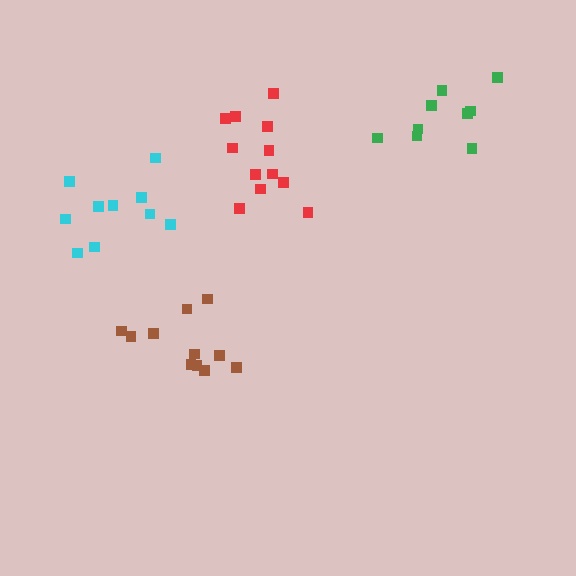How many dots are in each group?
Group 1: 11 dots, Group 2: 9 dots, Group 3: 10 dots, Group 4: 12 dots (42 total).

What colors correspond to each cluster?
The clusters are colored: brown, green, cyan, red.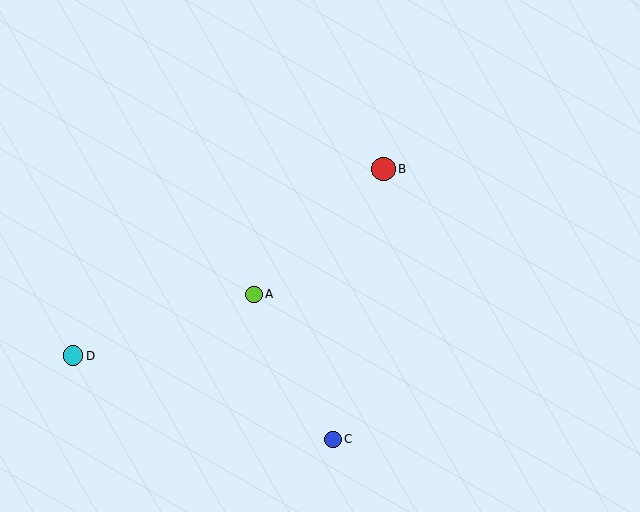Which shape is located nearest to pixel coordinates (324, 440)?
The blue circle (labeled C) at (333, 439) is nearest to that location.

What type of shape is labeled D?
Shape D is a cyan circle.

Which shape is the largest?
The red circle (labeled B) is the largest.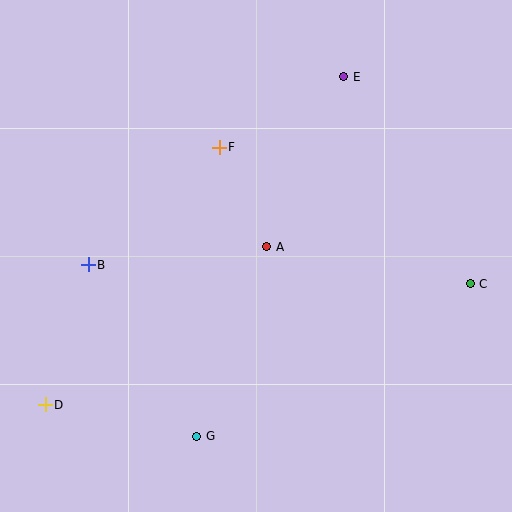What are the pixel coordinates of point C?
Point C is at (470, 284).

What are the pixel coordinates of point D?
Point D is at (45, 405).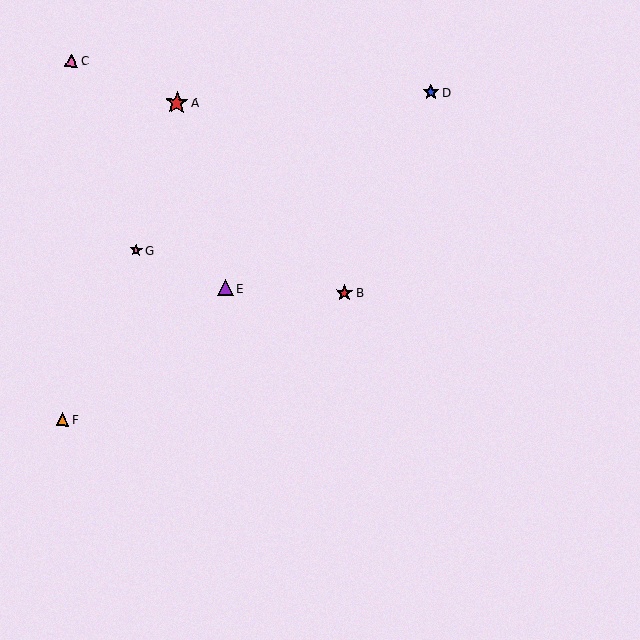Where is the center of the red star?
The center of the red star is at (177, 103).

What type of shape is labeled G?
Shape G is a pink star.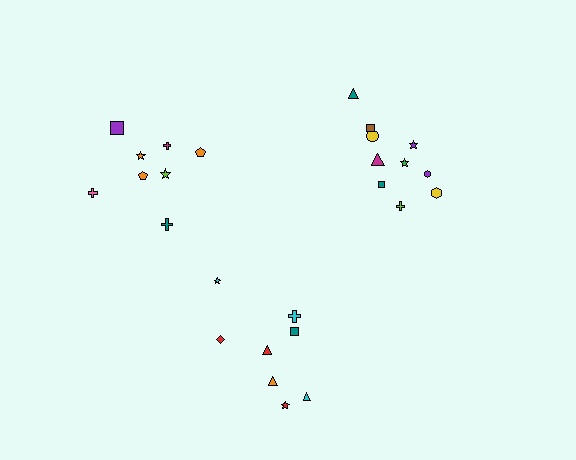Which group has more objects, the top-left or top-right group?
The top-right group.